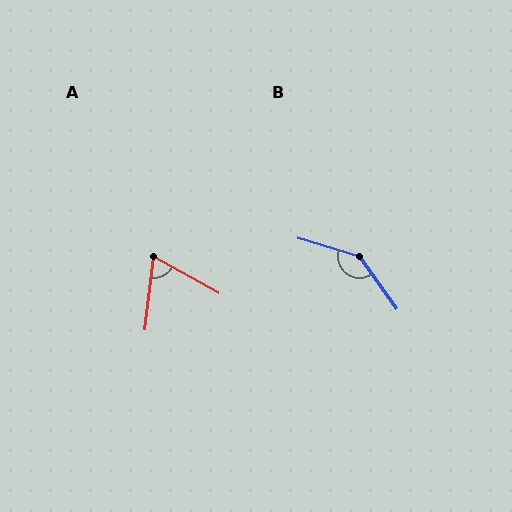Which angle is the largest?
B, at approximately 142 degrees.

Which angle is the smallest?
A, at approximately 67 degrees.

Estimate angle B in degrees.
Approximately 142 degrees.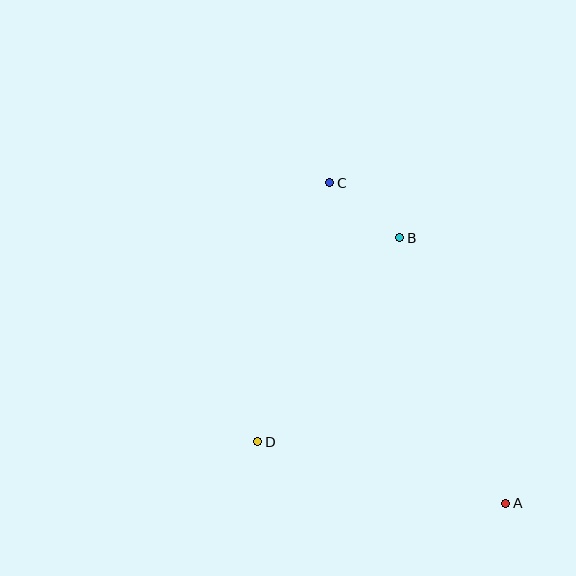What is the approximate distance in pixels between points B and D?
The distance between B and D is approximately 249 pixels.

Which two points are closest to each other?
Points B and C are closest to each other.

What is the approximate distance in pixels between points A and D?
The distance between A and D is approximately 256 pixels.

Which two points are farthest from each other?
Points A and C are farthest from each other.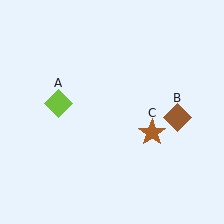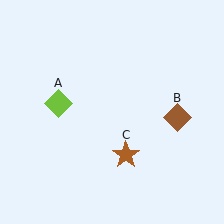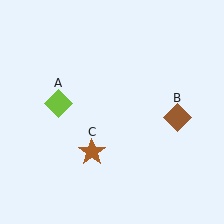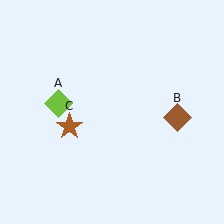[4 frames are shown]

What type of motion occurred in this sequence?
The brown star (object C) rotated clockwise around the center of the scene.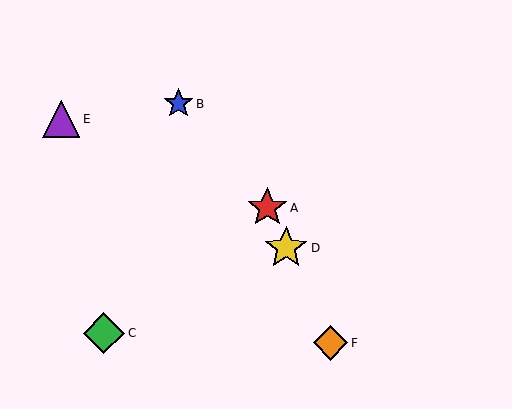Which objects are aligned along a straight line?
Objects A, D, F are aligned along a straight line.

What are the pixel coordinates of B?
Object B is at (179, 104).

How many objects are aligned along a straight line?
3 objects (A, D, F) are aligned along a straight line.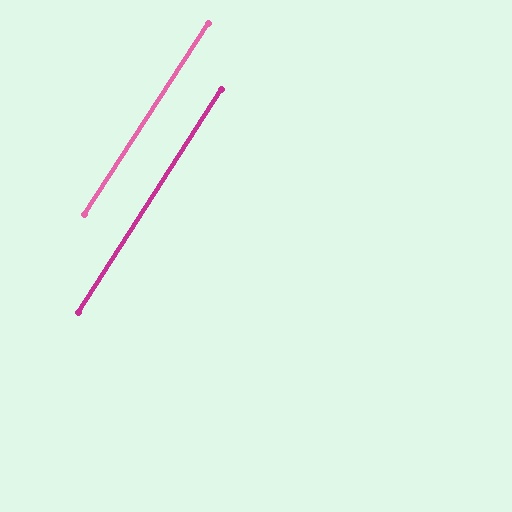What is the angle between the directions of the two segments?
Approximately 0 degrees.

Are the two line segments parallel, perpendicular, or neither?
Parallel — their directions differ by only 0.4°.